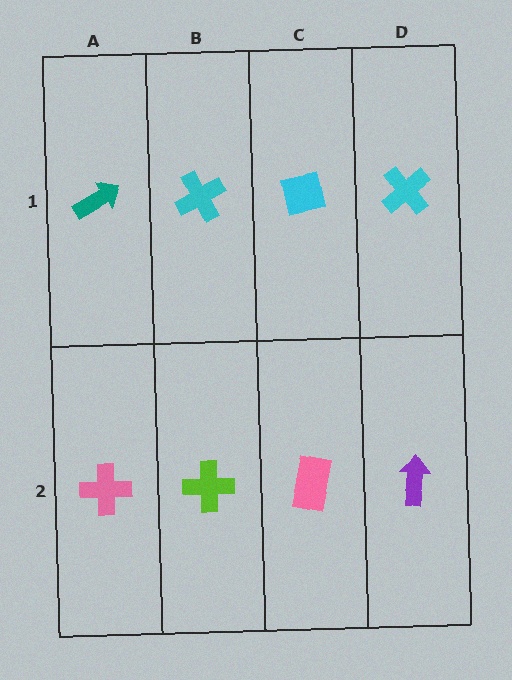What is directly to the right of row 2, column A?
A lime cross.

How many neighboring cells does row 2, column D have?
2.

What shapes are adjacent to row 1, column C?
A pink rectangle (row 2, column C), a cyan cross (row 1, column B), a cyan cross (row 1, column D).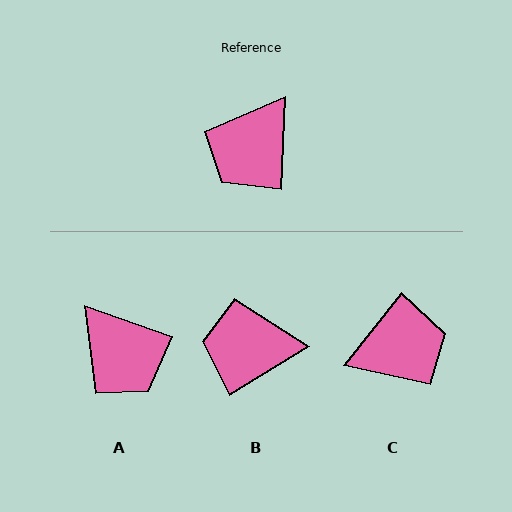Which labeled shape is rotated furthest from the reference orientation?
C, about 144 degrees away.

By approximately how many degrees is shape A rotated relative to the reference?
Approximately 73 degrees counter-clockwise.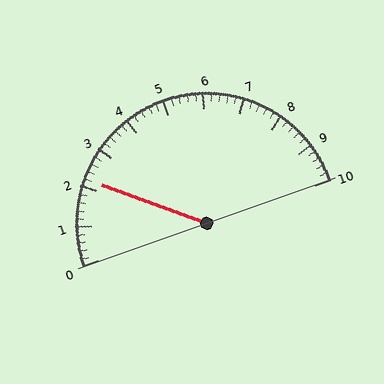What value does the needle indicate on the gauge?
The needle indicates approximately 2.2.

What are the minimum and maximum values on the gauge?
The gauge ranges from 0 to 10.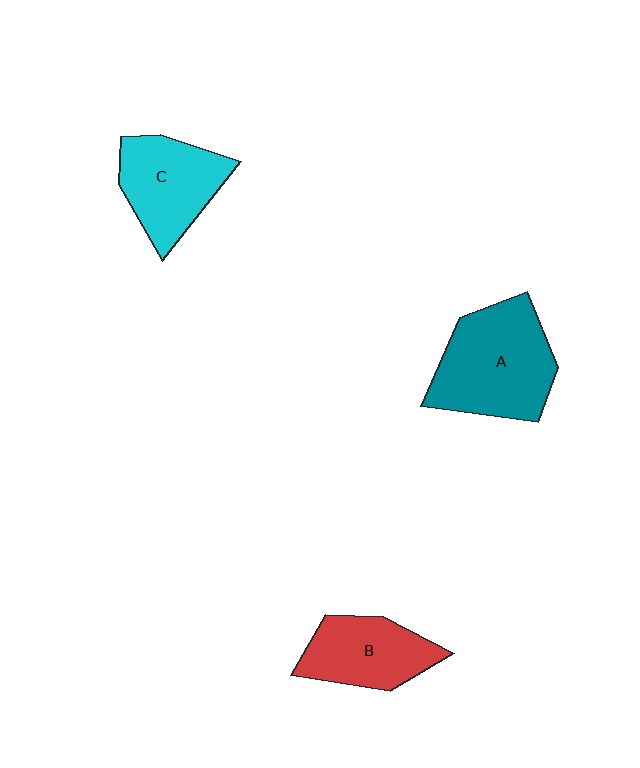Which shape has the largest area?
Shape A (teal).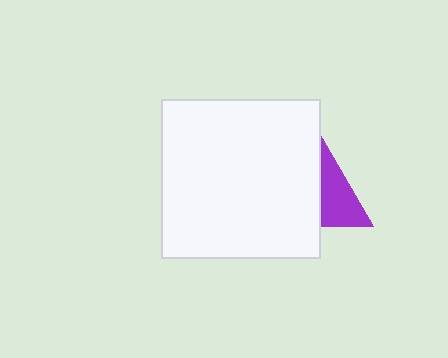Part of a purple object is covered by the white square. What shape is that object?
It is a triangle.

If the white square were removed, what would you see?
You would see the complete purple triangle.